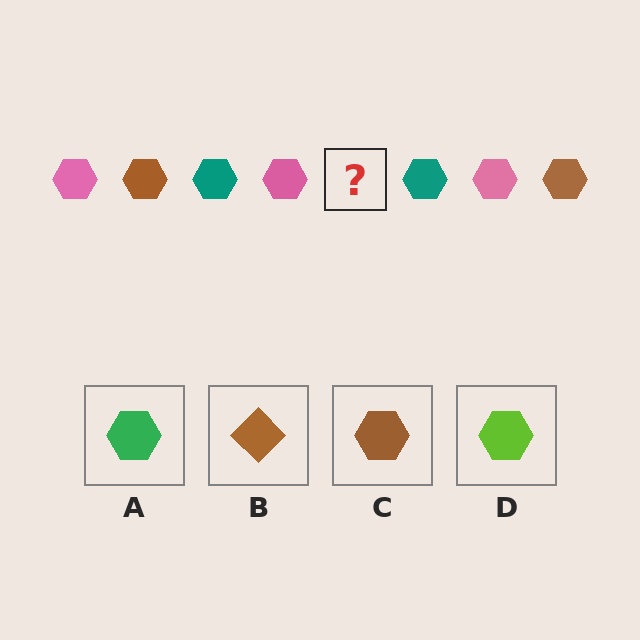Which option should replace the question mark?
Option C.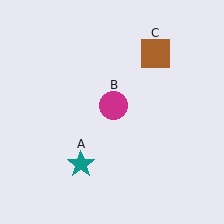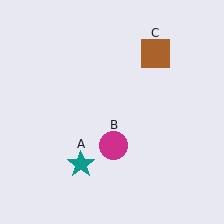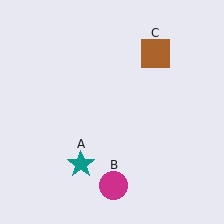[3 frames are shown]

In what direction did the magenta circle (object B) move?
The magenta circle (object B) moved down.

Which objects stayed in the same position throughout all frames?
Teal star (object A) and brown square (object C) remained stationary.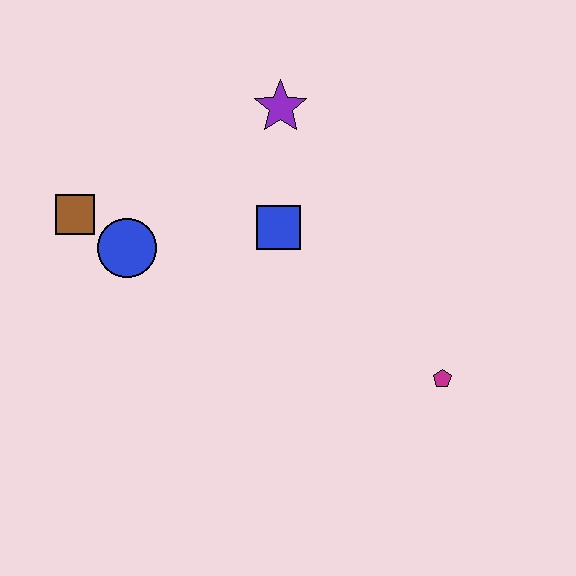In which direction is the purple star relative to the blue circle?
The purple star is to the right of the blue circle.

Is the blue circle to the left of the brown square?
No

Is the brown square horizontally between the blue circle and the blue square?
No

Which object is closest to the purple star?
The blue square is closest to the purple star.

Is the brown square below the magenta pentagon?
No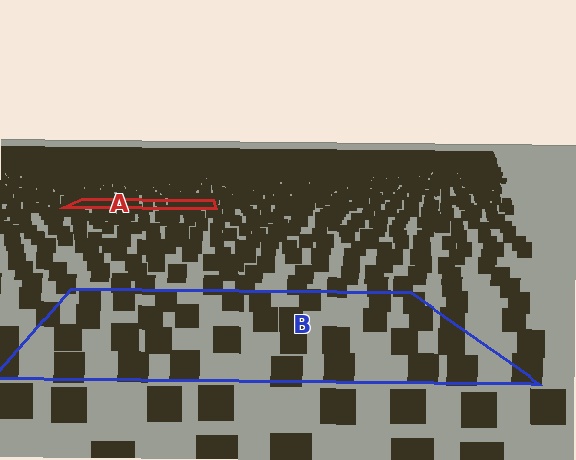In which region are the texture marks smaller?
The texture marks are smaller in region A, because it is farther away.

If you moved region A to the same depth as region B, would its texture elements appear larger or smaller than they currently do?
They would appear larger. At a closer depth, the same texture elements are projected at a bigger on-screen size.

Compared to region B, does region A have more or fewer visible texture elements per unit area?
Region A has more texture elements per unit area — they are packed more densely because it is farther away.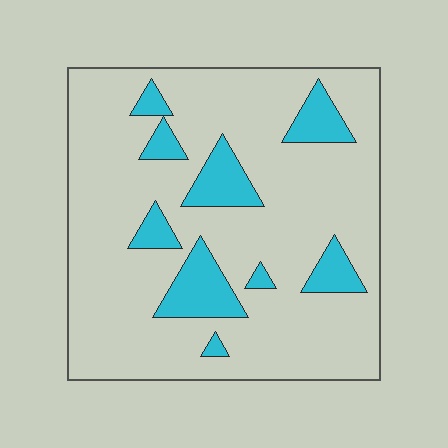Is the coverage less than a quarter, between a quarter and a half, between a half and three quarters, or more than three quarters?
Less than a quarter.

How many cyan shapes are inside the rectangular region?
9.